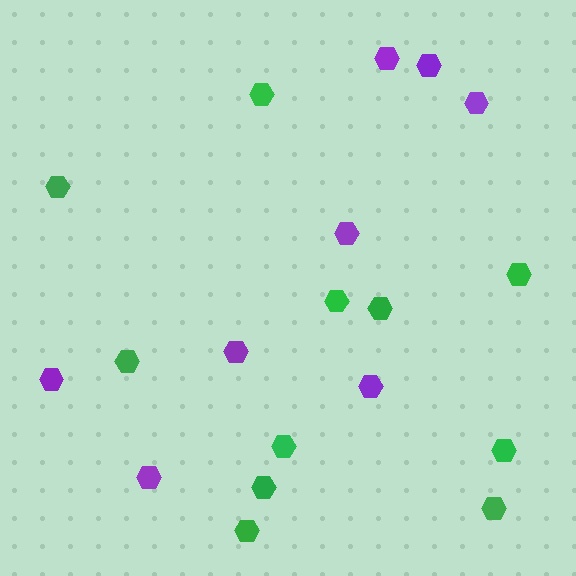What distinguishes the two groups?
There are 2 groups: one group of purple hexagons (8) and one group of green hexagons (11).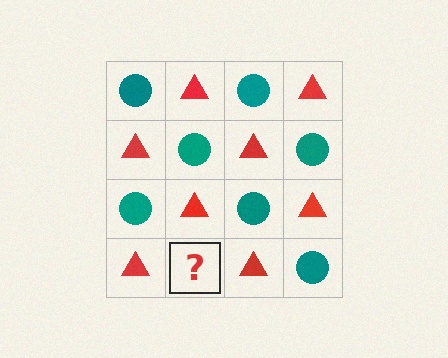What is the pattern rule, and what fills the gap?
The rule is that it alternates teal circle and red triangle in a checkerboard pattern. The gap should be filled with a teal circle.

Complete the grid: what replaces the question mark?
The question mark should be replaced with a teal circle.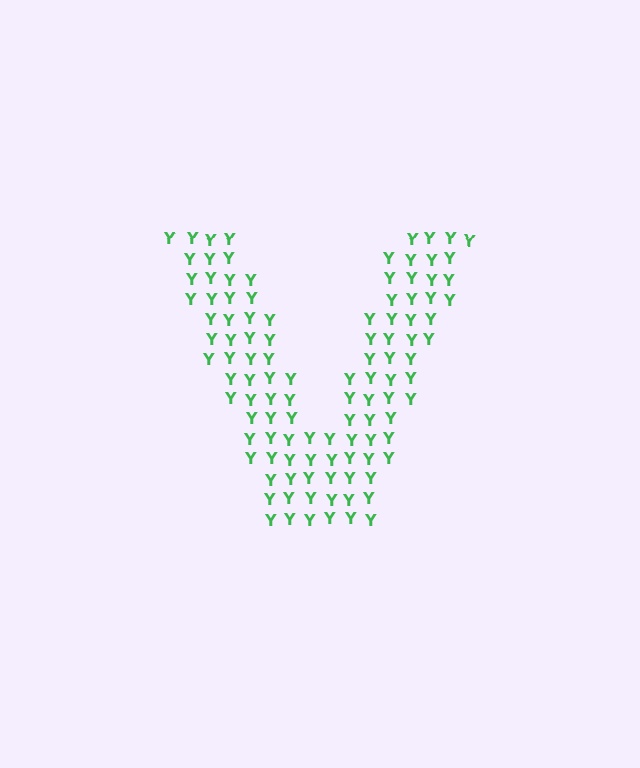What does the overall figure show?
The overall figure shows the letter V.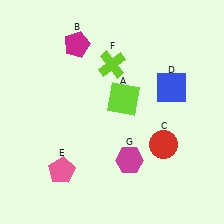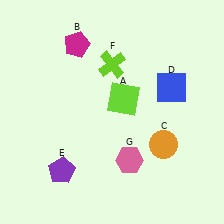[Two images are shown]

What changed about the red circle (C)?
In Image 1, C is red. In Image 2, it changed to orange.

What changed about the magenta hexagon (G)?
In Image 1, G is magenta. In Image 2, it changed to pink.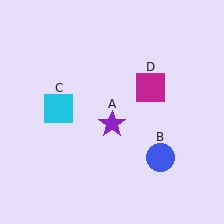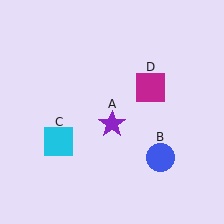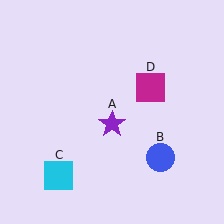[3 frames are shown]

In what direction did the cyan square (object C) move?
The cyan square (object C) moved down.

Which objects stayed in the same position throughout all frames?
Purple star (object A) and blue circle (object B) and magenta square (object D) remained stationary.